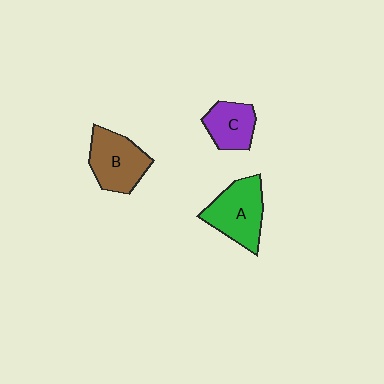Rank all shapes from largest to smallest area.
From largest to smallest: A (green), B (brown), C (purple).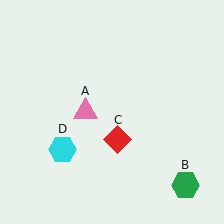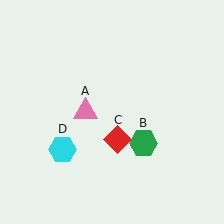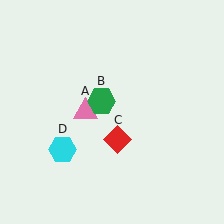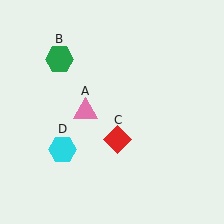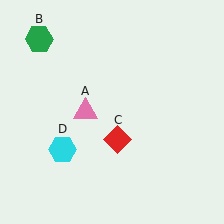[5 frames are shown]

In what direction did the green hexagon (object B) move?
The green hexagon (object B) moved up and to the left.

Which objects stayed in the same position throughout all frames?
Pink triangle (object A) and red diamond (object C) and cyan hexagon (object D) remained stationary.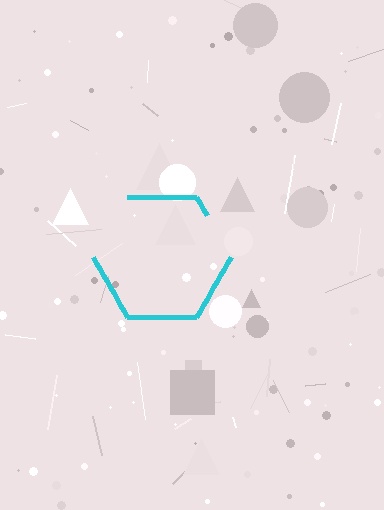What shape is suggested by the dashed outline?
The dashed outline suggests a hexagon.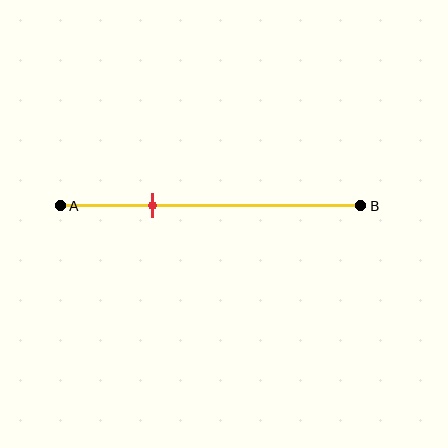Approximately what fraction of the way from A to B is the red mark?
The red mark is approximately 30% of the way from A to B.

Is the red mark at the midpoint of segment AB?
No, the mark is at about 30% from A, not at the 50% midpoint.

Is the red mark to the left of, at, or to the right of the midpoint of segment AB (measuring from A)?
The red mark is to the left of the midpoint of segment AB.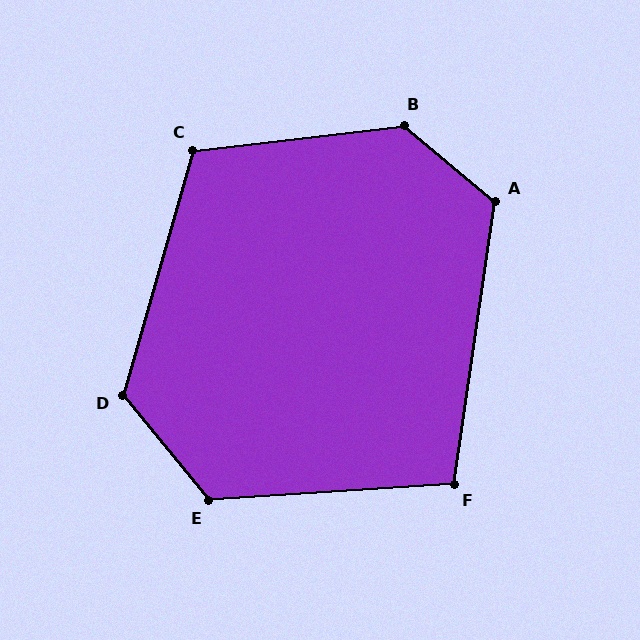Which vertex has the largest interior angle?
B, at approximately 134 degrees.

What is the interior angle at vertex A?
Approximately 121 degrees (obtuse).